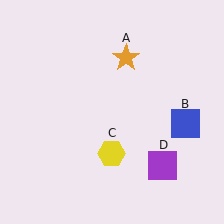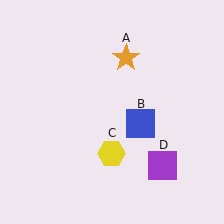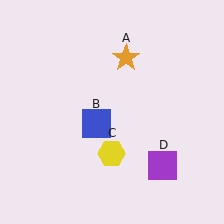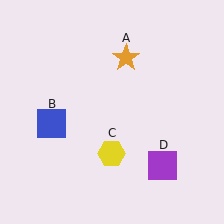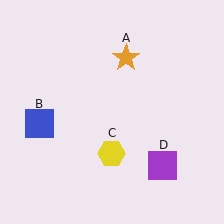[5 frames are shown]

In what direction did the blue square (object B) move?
The blue square (object B) moved left.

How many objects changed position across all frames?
1 object changed position: blue square (object B).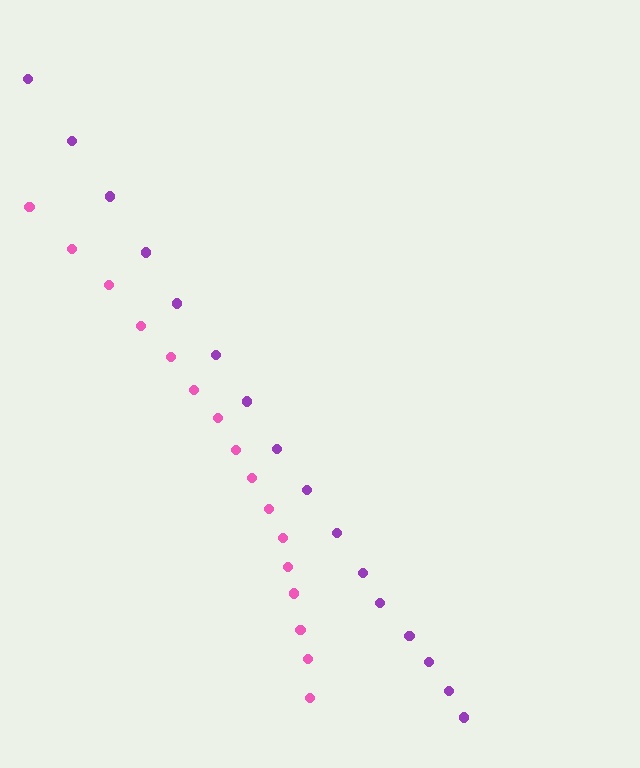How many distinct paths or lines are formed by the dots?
There are 2 distinct paths.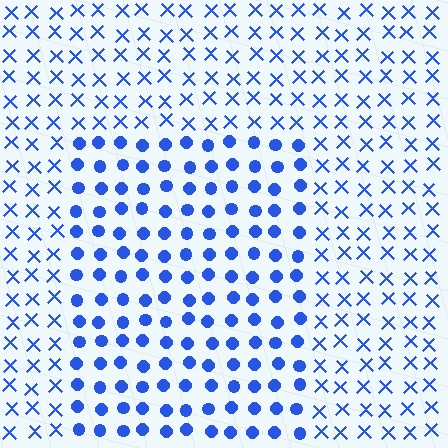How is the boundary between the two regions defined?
The boundary is defined by a change in element shape: circles inside vs. X marks outside. All elements share the same color and spacing.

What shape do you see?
I see a rectangle.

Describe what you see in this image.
The image is filled with small blue elements arranged in a uniform grid. A rectangle-shaped region contains circles, while the surrounding area contains X marks. The boundary is defined purely by the change in element shape.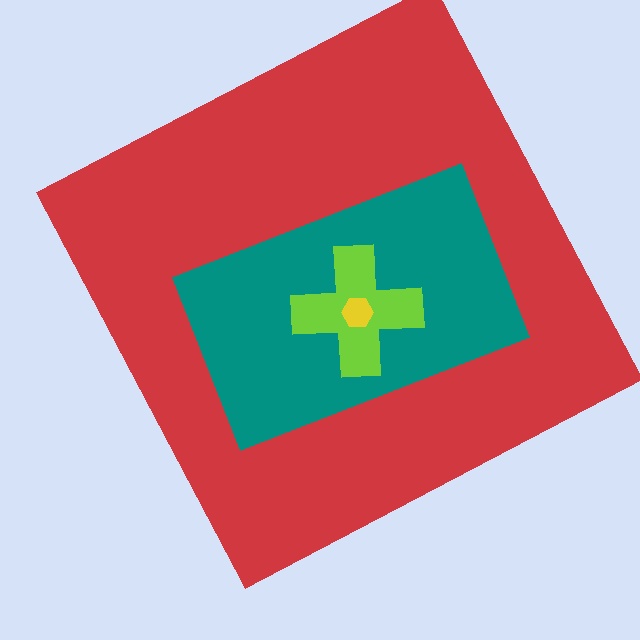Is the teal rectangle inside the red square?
Yes.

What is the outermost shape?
The red square.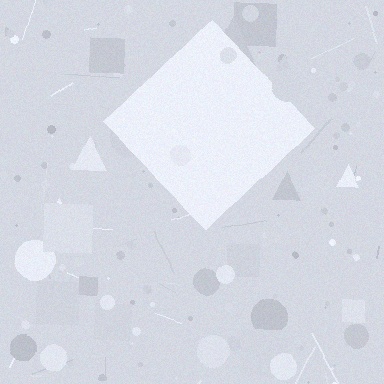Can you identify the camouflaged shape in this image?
The camouflaged shape is a diamond.